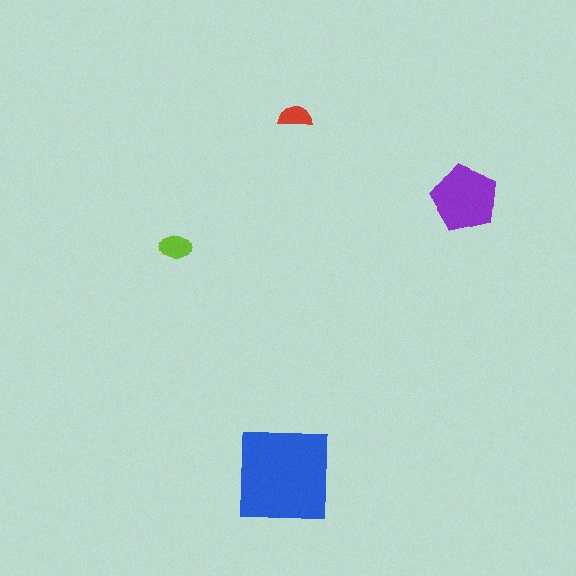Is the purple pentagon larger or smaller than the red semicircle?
Larger.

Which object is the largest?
The blue square.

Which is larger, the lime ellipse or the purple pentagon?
The purple pentagon.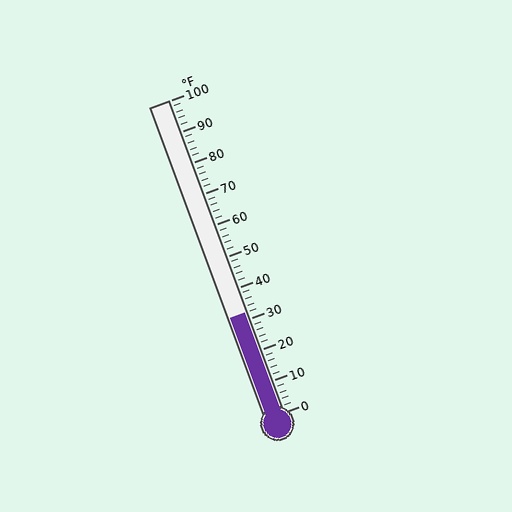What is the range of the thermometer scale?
The thermometer scale ranges from 0°F to 100°F.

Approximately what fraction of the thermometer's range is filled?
The thermometer is filled to approximately 30% of its range.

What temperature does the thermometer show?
The thermometer shows approximately 32°F.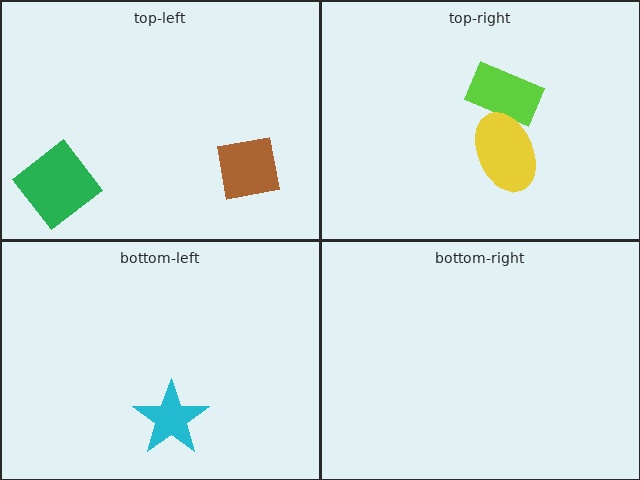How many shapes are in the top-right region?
2.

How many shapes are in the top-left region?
2.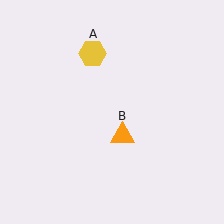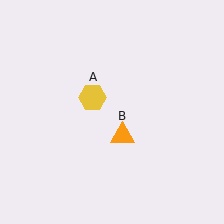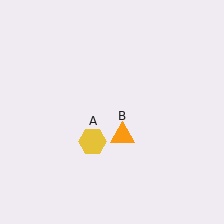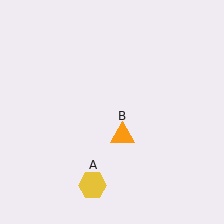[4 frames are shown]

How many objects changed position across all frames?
1 object changed position: yellow hexagon (object A).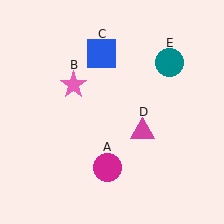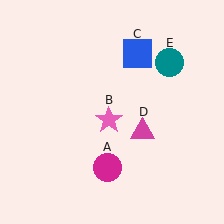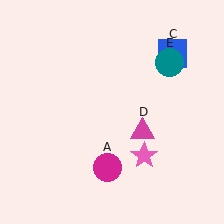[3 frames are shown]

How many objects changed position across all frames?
2 objects changed position: pink star (object B), blue square (object C).